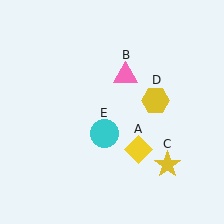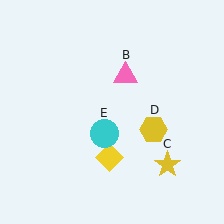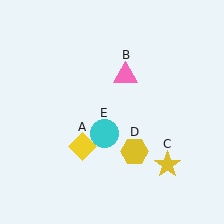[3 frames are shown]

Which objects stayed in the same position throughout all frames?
Pink triangle (object B) and yellow star (object C) and cyan circle (object E) remained stationary.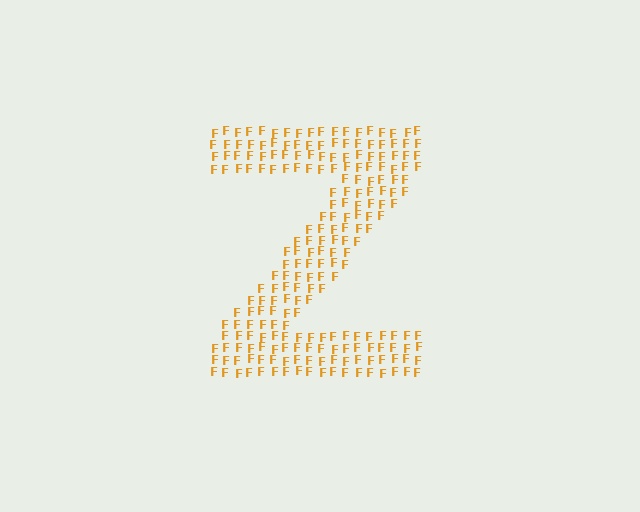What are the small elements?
The small elements are letter F's.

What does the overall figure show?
The overall figure shows the letter Z.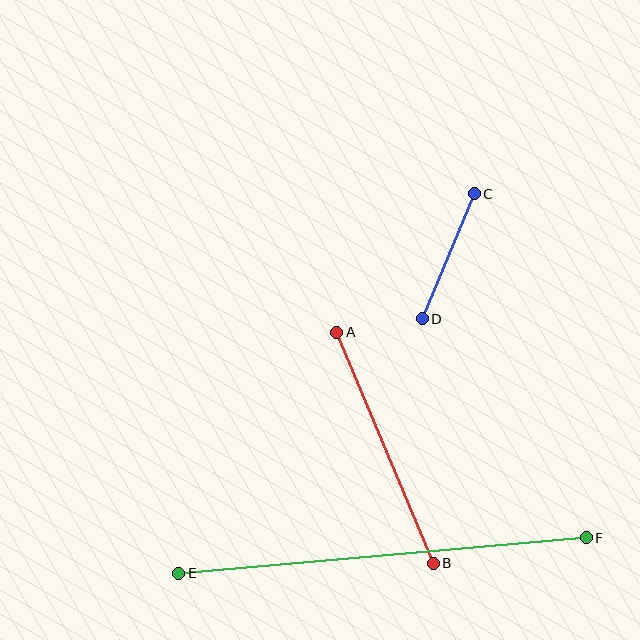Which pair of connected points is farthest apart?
Points E and F are farthest apart.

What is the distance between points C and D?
The distance is approximately 135 pixels.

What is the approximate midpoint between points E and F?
The midpoint is at approximately (383, 555) pixels.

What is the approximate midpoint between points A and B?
The midpoint is at approximately (385, 448) pixels.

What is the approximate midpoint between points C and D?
The midpoint is at approximately (448, 256) pixels.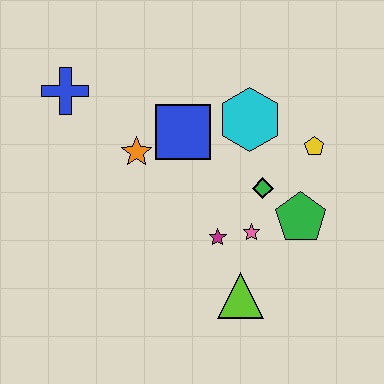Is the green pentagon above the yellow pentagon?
No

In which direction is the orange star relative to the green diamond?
The orange star is to the left of the green diamond.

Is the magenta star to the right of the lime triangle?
No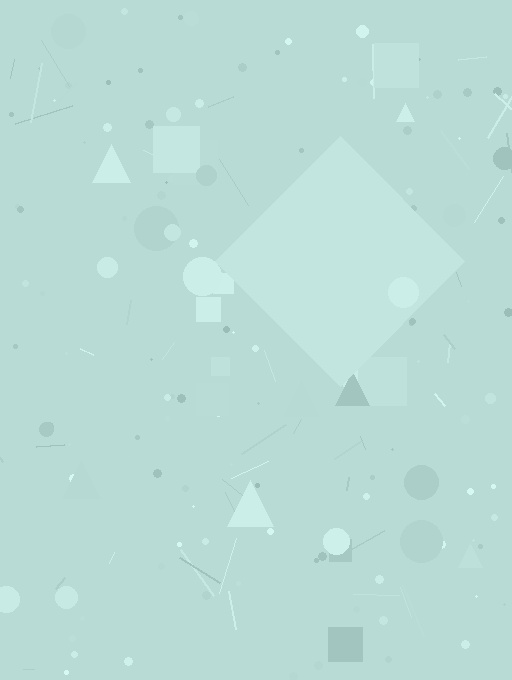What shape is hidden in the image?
A diamond is hidden in the image.